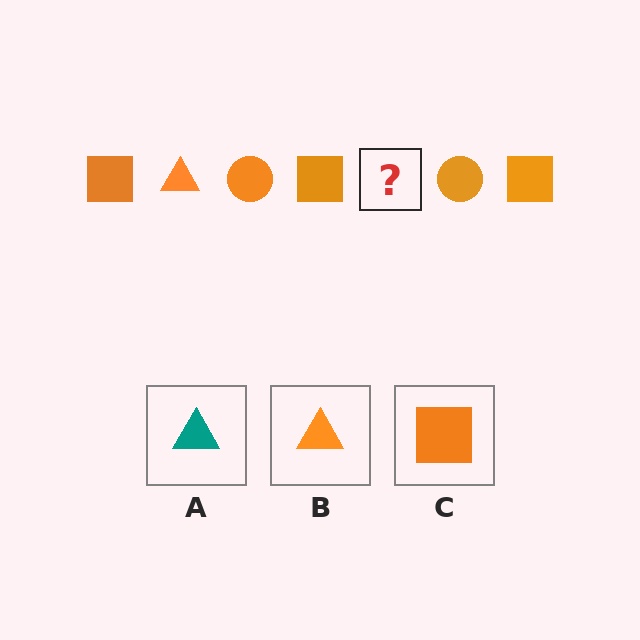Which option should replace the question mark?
Option B.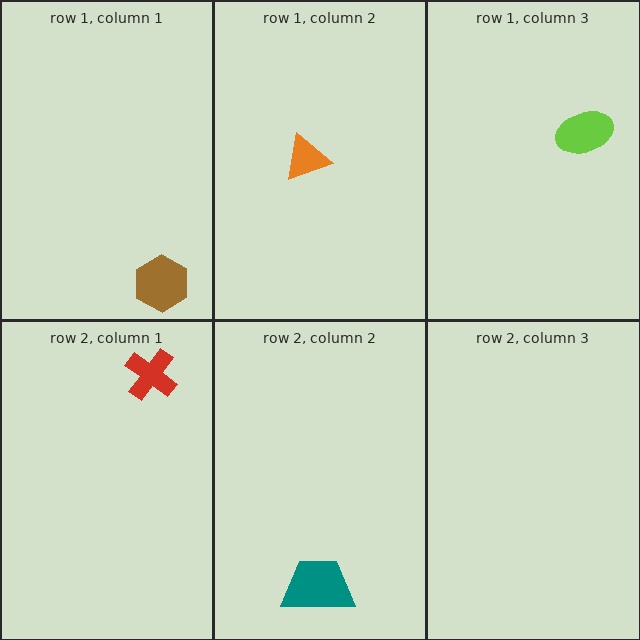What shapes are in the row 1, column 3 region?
The lime ellipse.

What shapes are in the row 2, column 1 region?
The red cross.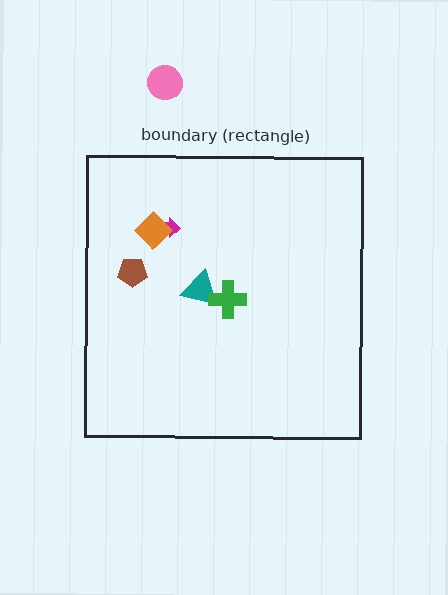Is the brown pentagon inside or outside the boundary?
Inside.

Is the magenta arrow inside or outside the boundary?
Inside.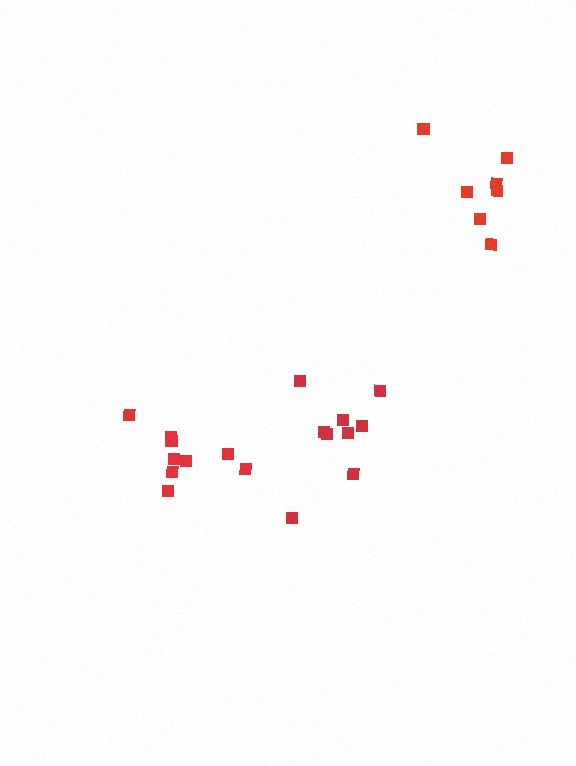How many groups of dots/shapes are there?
There are 3 groups.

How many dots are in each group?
Group 1: 7 dots, Group 2: 9 dots, Group 3: 9 dots (25 total).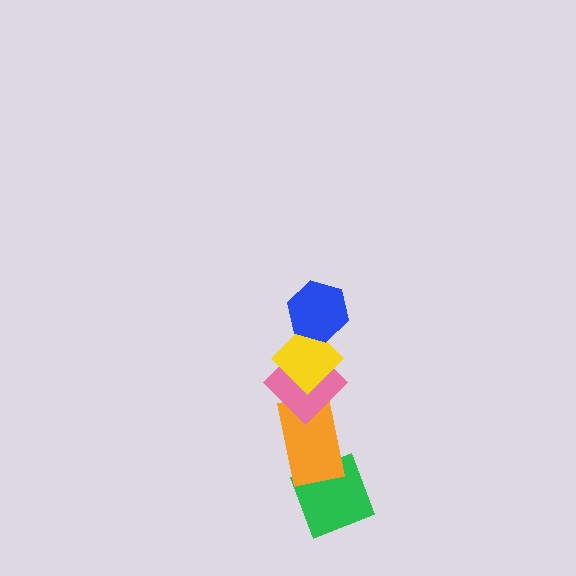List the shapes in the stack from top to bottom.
From top to bottom: the blue hexagon, the yellow diamond, the pink diamond, the orange rectangle, the green diamond.